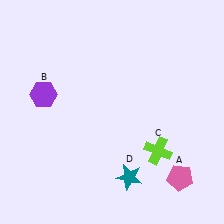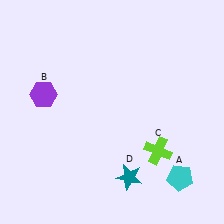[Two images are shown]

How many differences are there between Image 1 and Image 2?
There is 1 difference between the two images.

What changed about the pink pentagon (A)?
In Image 1, A is pink. In Image 2, it changed to cyan.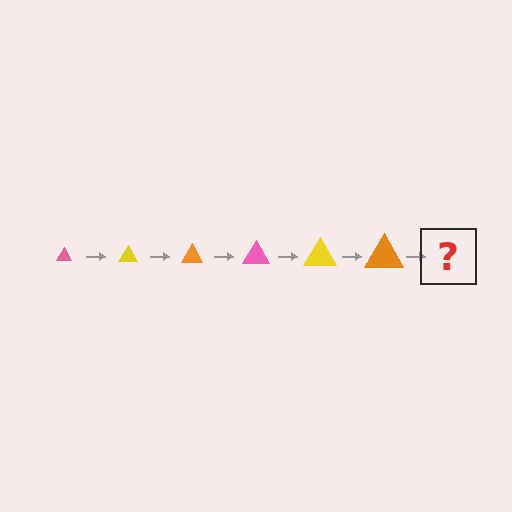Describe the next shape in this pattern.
It should be a pink triangle, larger than the previous one.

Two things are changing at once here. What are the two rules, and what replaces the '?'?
The two rules are that the triangle grows larger each step and the color cycles through pink, yellow, and orange. The '?' should be a pink triangle, larger than the previous one.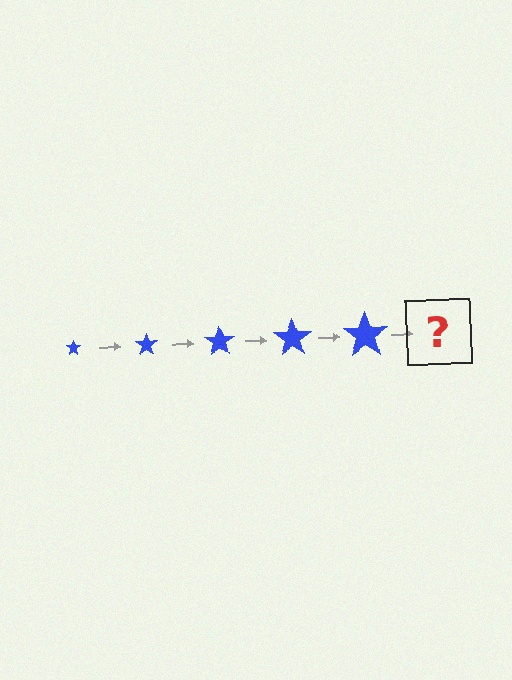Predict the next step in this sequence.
The next step is a blue star, larger than the previous one.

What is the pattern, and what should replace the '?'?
The pattern is that the star gets progressively larger each step. The '?' should be a blue star, larger than the previous one.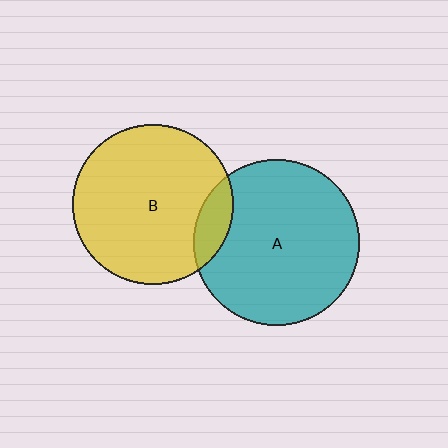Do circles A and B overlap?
Yes.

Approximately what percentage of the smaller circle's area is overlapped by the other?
Approximately 10%.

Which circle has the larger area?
Circle A (teal).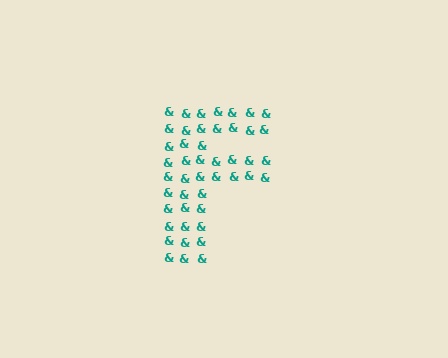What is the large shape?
The large shape is the letter F.